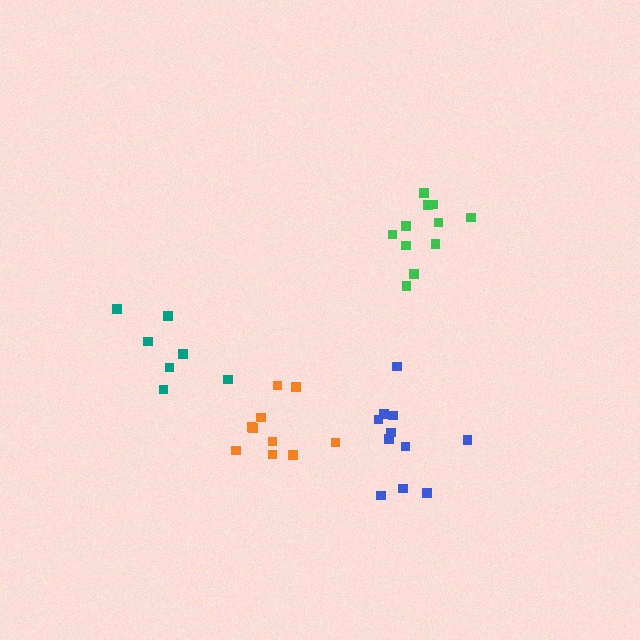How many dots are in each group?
Group 1: 7 dots, Group 2: 11 dots, Group 3: 11 dots, Group 4: 10 dots (39 total).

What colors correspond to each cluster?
The clusters are colored: teal, green, blue, orange.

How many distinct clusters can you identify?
There are 4 distinct clusters.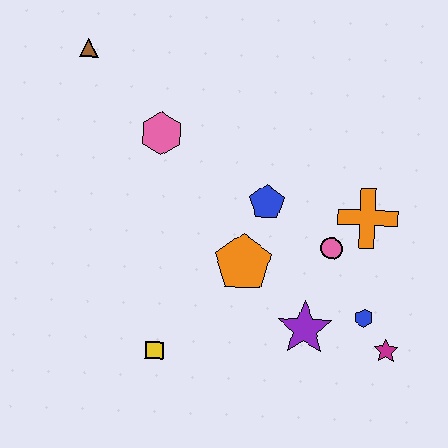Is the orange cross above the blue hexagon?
Yes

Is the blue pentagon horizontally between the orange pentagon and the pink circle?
Yes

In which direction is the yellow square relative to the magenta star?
The yellow square is to the left of the magenta star.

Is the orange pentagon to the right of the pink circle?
No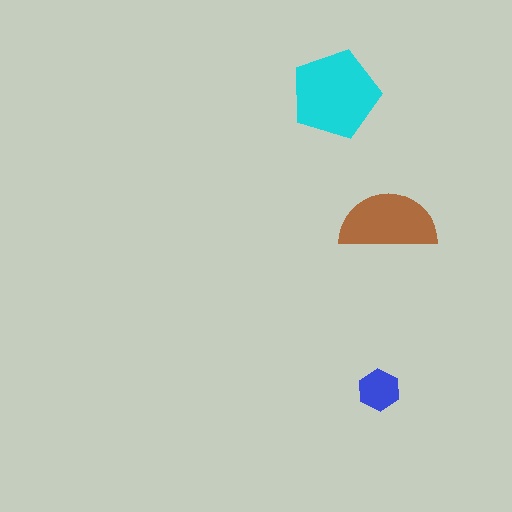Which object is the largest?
The cyan pentagon.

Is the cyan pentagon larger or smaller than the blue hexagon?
Larger.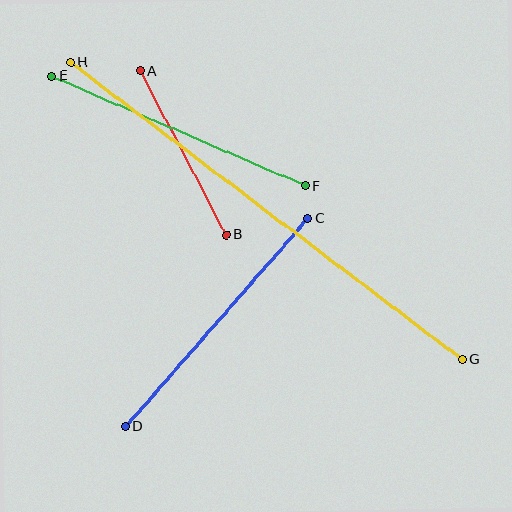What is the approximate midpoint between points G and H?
The midpoint is at approximately (266, 211) pixels.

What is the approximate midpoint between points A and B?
The midpoint is at approximately (183, 153) pixels.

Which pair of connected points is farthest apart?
Points G and H are farthest apart.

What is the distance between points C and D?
The distance is approximately 277 pixels.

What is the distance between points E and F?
The distance is approximately 277 pixels.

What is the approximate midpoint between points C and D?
The midpoint is at approximately (217, 322) pixels.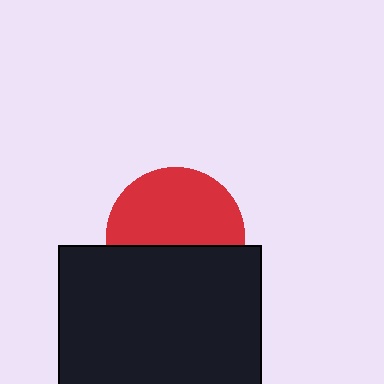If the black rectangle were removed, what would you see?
You would see the complete red circle.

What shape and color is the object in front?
The object in front is a black rectangle.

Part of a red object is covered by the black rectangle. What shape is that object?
It is a circle.